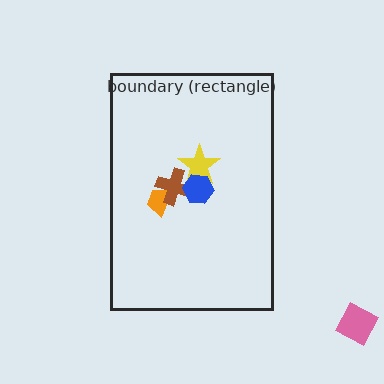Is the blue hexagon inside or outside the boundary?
Inside.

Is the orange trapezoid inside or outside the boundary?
Inside.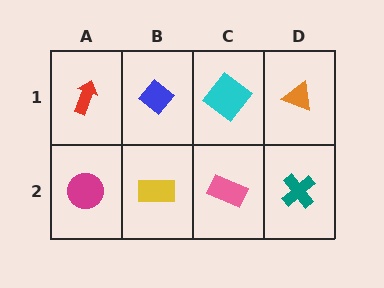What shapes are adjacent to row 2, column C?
A cyan diamond (row 1, column C), a yellow rectangle (row 2, column B), a teal cross (row 2, column D).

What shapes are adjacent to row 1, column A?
A magenta circle (row 2, column A), a blue diamond (row 1, column B).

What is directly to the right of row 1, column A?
A blue diamond.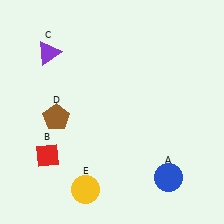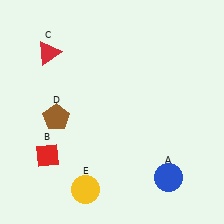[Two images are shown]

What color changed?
The triangle (C) changed from purple in Image 1 to red in Image 2.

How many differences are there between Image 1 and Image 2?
There is 1 difference between the two images.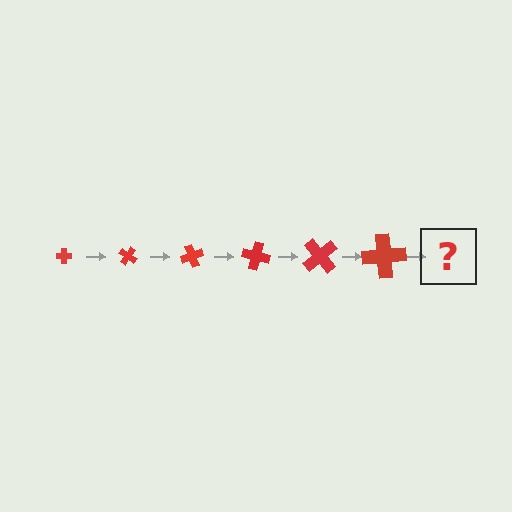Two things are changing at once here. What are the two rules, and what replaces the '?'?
The two rules are that the cross grows larger each step and it rotates 35 degrees each step. The '?' should be a cross, larger than the previous one and rotated 210 degrees from the start.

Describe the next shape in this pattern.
It should be a cross, larger than the previous one and rotated 210 degrees from the start.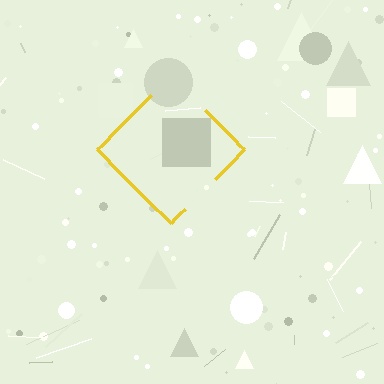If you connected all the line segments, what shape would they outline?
They would outline a diamond.